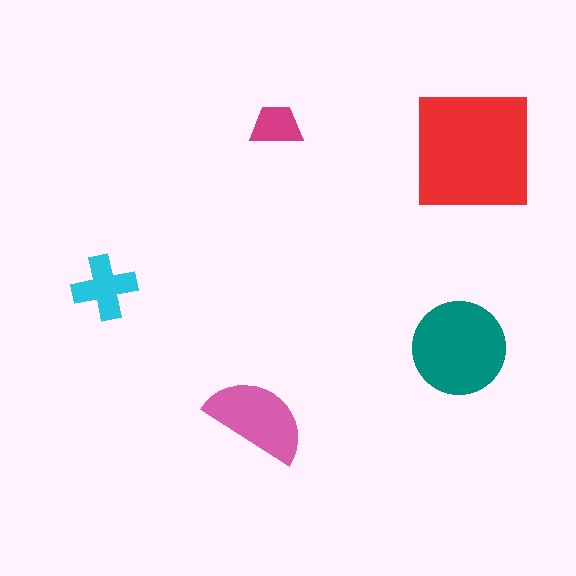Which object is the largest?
The red square.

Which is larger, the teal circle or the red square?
The red square.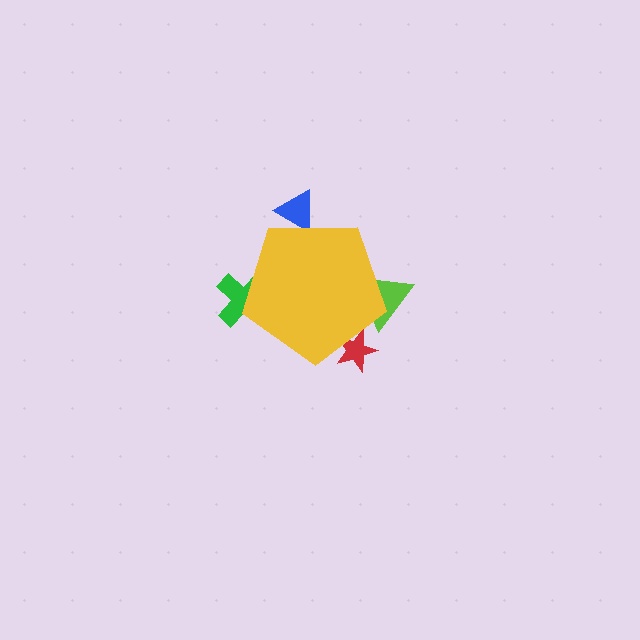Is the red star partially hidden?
Yes, the red star is partially hidden behind the yellow pentagon.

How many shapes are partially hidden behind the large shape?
4 shapes are partially hidden.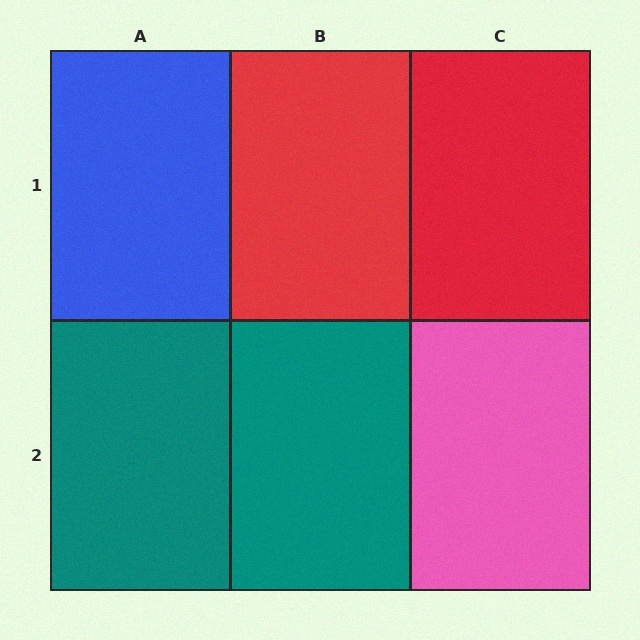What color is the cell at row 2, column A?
Teal.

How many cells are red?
2 cells are red.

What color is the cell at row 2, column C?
Pink.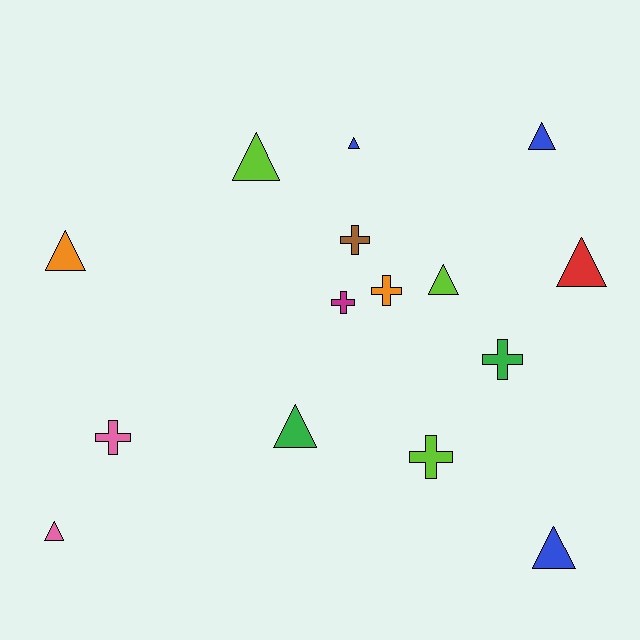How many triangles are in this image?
There are 9 triangles.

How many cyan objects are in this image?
There are no cyan objects.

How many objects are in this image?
There are 15 objects.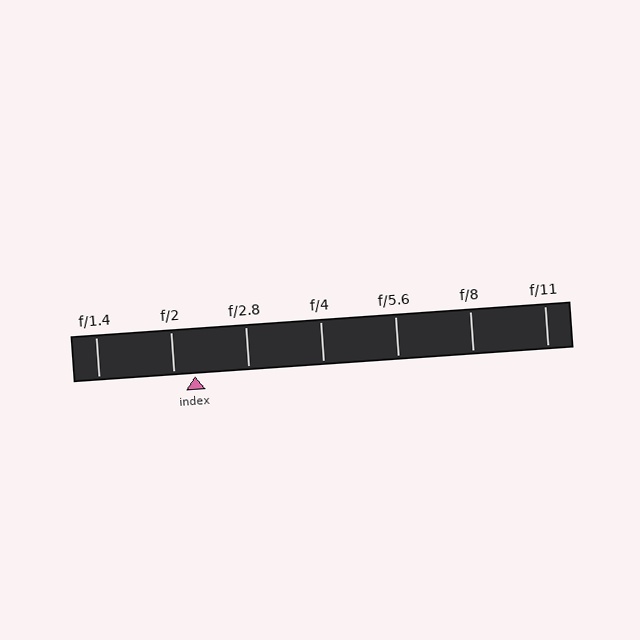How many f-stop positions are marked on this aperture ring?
There are 7 f-stop positions marked.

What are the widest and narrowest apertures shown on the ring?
The widest aperture shown is f/1.4 and the narrowest is f/11.